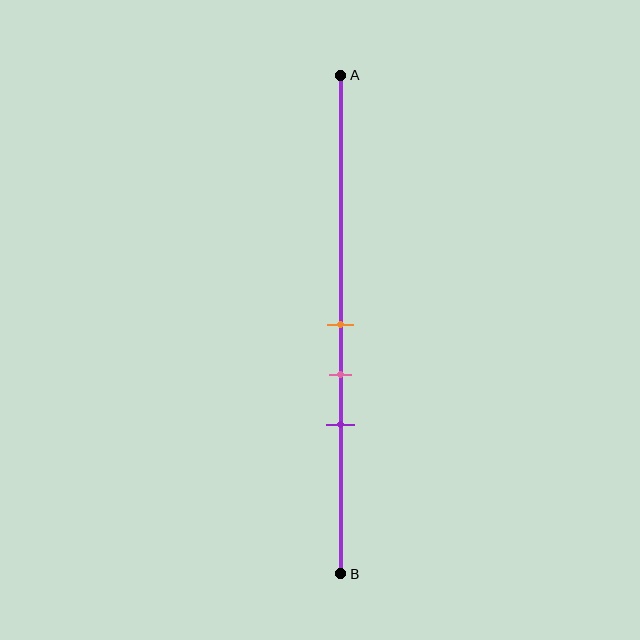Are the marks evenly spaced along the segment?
Yes, the marks are approximately evenly spaced.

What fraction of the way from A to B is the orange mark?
The orange mark is approximately 50% (0.5) of the way from A to B.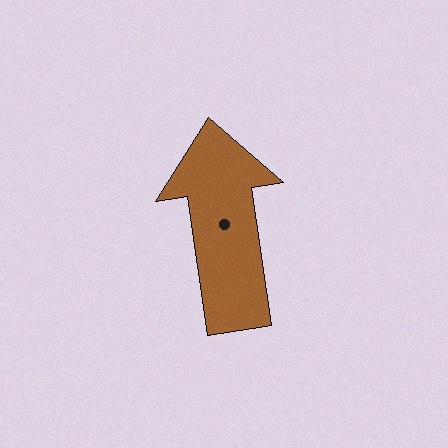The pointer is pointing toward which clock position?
Roughly 12 o'clock.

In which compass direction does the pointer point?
North.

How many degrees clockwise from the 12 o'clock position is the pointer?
Approximately 352 degrees.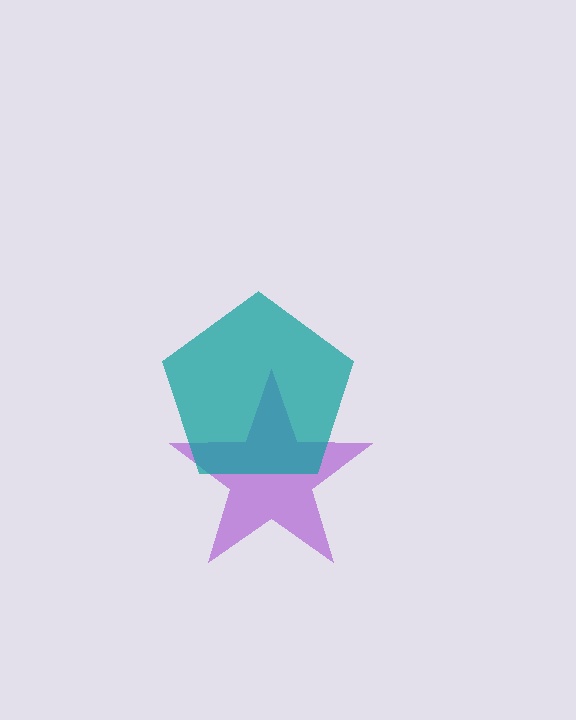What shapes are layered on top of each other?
The layered shapes are: a purple star, a teal pentagon.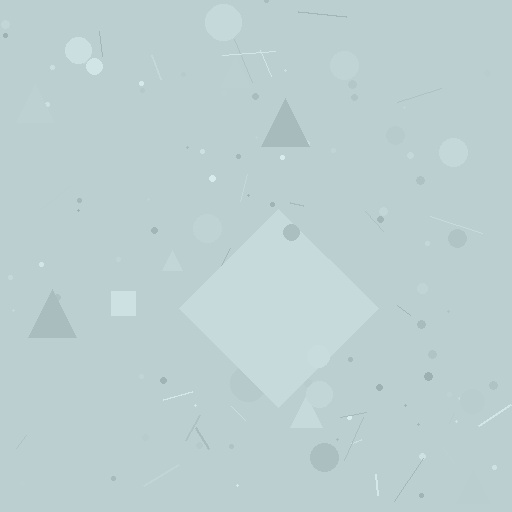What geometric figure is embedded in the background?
A diamond is embedded in the background.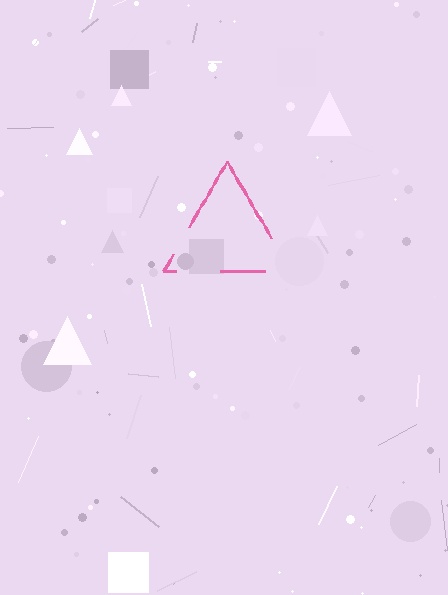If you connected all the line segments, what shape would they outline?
They would outline a triangle.